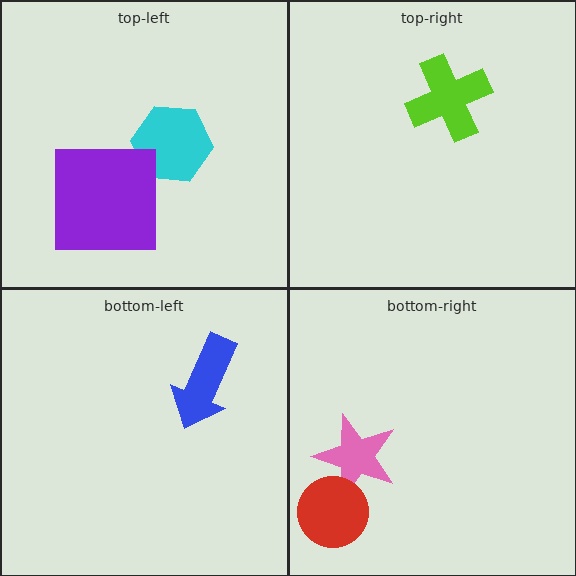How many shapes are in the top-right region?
1.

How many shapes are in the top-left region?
2.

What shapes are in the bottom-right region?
The pink star, the red circle.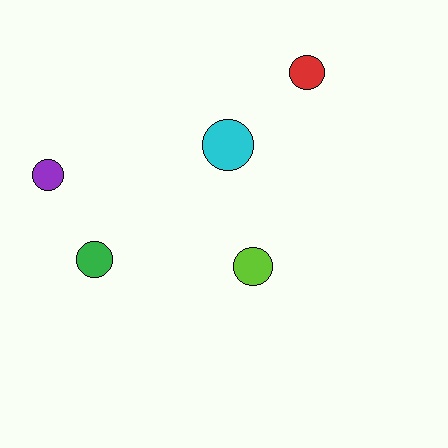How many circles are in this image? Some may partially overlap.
There are 5 circles.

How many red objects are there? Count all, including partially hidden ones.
There is 1 red object.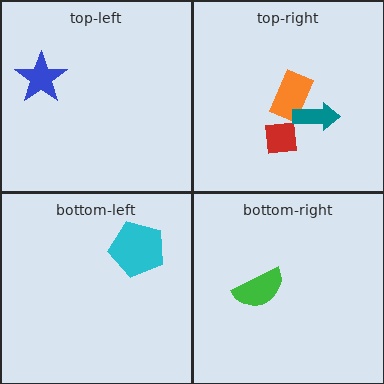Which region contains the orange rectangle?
The top-right region.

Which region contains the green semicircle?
The bottom-right region.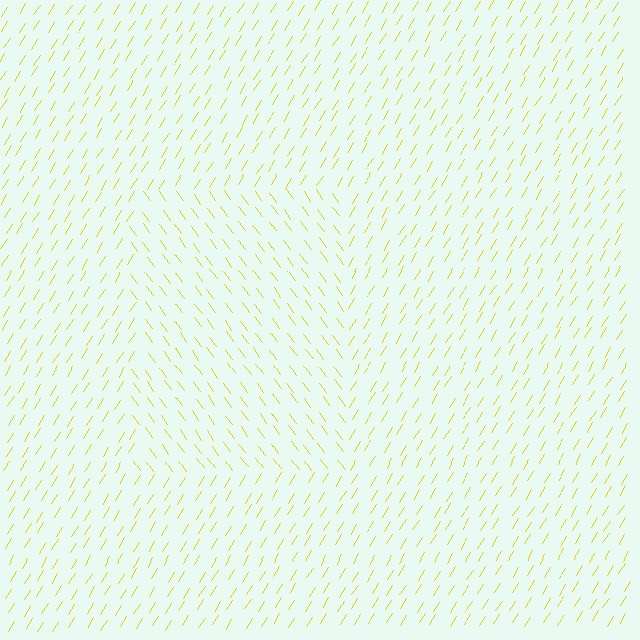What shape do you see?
I see a rectangle.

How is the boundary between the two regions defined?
The boundary is defined purely by a change in line orientation (approximately 68 degrees difference). All lines are the same color and thickness.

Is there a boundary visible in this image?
Yes, there is a texture boundary formed by a change in line orientation.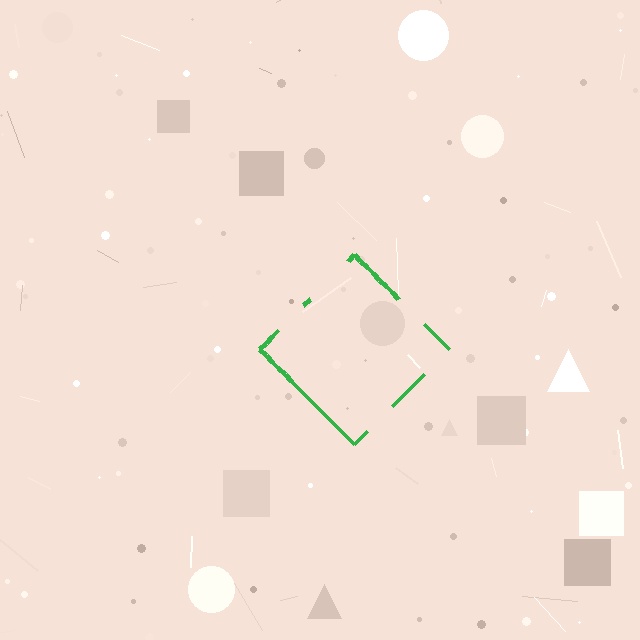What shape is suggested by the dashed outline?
The dashed outline suggests a diamond.